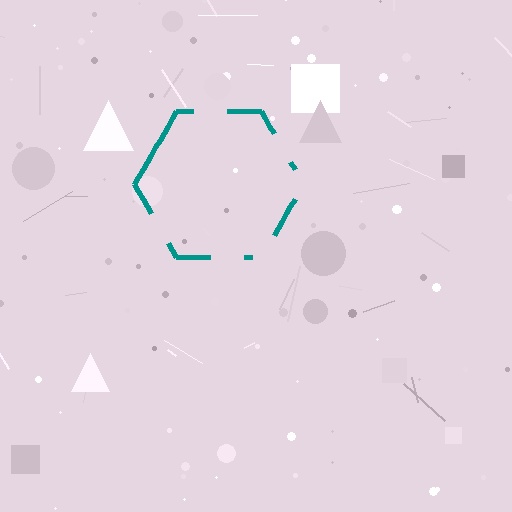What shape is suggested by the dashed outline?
The dashed outline suggests a hexagon.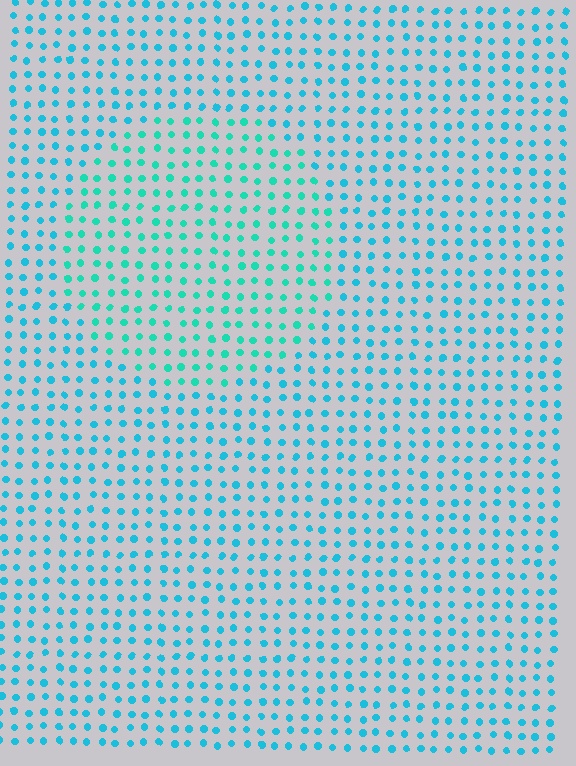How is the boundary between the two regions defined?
The boundary is defined purely by a slight shift in hue (about 23 degrees). Spacing, size, and orientation are identical on both sides.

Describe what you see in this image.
The image is filled with small cyan elements in a uniform arrangement. A circle-shaped region is visible where the elements are tinted to a slightly different hue, forming a subtle color boundary.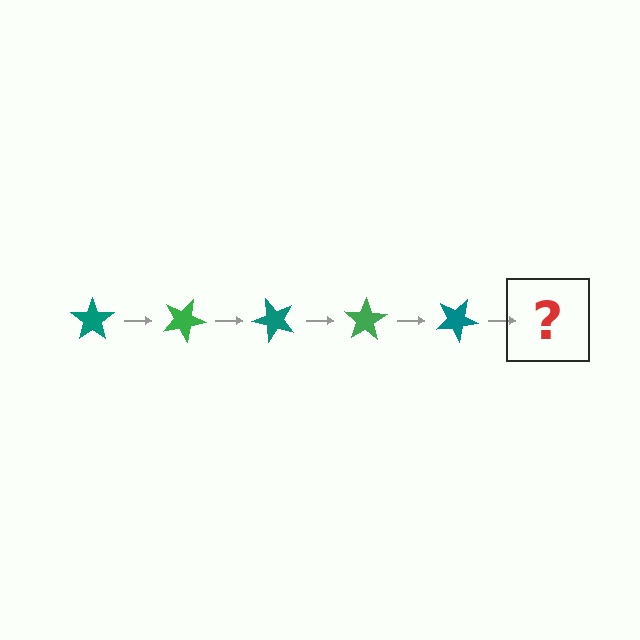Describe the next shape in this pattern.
It should be a green star, rotated 125 degrees from the start.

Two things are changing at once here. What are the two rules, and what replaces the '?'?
The two rules are that it rotates 25 degrees each step and the color cycles through teal and green. The '?' should be a green star, rotated 125 degrees from the start.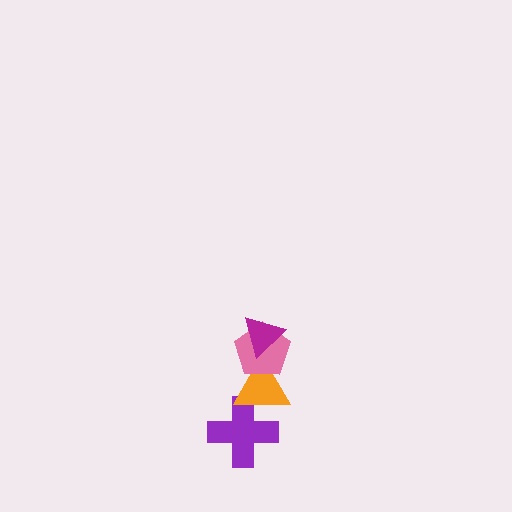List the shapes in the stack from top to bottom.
From top to bottom: the magenta triangle, the pink pentagon, the orange triangle, the purple cross.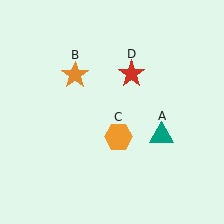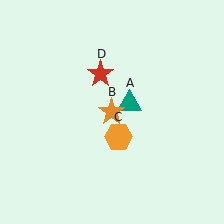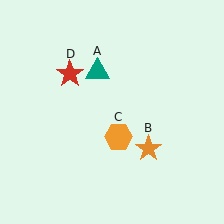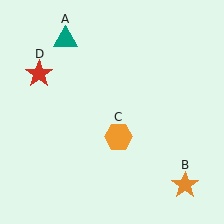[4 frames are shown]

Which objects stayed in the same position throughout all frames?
Orange hexagon (object C) remained stationary.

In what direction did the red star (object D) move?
The red star (object D) moved left.